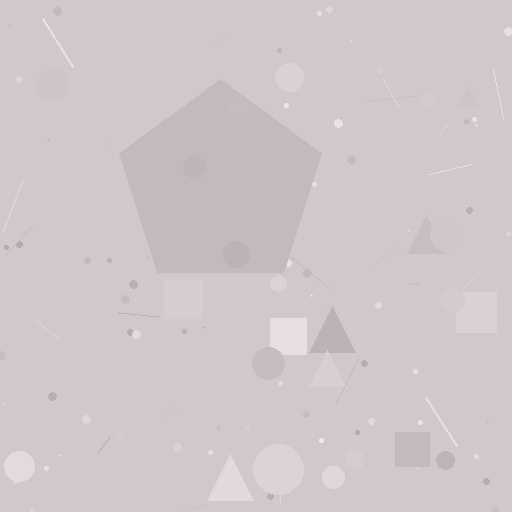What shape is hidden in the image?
A pentagon is hidden in the image.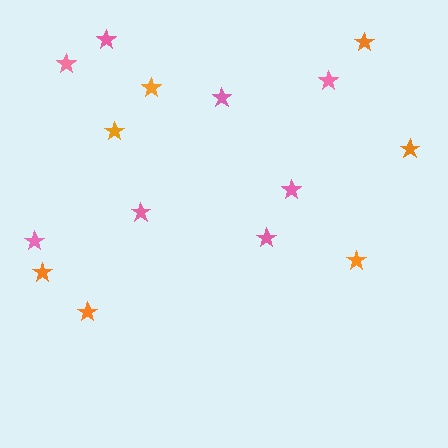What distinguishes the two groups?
There are 2 groups: one group of pink stars (8) and one group of orange stars (7).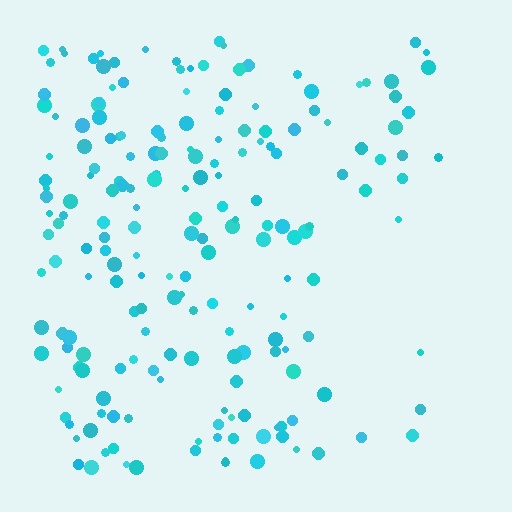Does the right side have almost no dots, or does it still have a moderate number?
Still a moderate number, just noticeably fewer than the left.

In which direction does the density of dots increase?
From right to left, with the left side densest.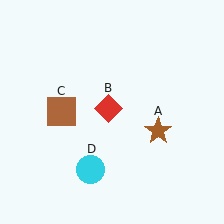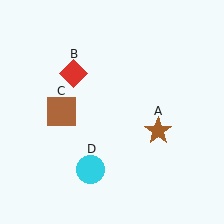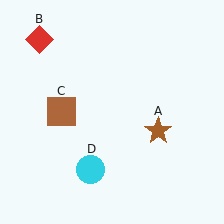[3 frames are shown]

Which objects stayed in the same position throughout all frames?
Brown star (object A) and brown square (object C) and cyan circle (object D) remained stationary.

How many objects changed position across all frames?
1 object changed position: red diamond (object B).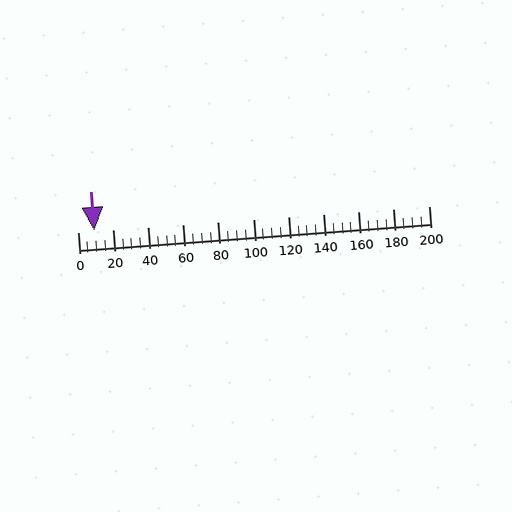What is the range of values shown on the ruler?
The ruler shows values from 0 to 200.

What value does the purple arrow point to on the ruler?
The purple arrow points to approximately 9.